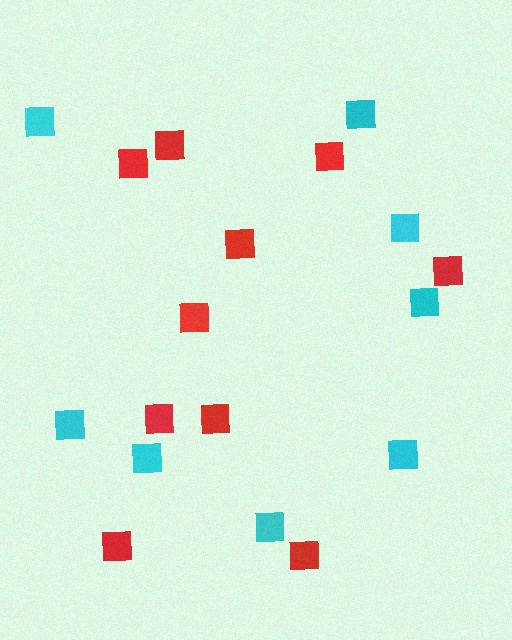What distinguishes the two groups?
There are 2 groups: one group of red squares (10) and one group of cyan squares (8).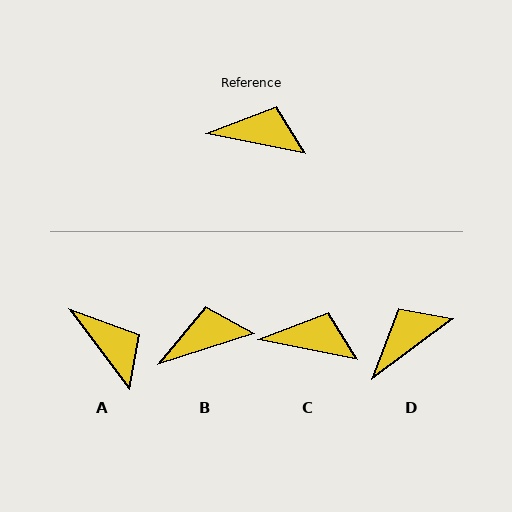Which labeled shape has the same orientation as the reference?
C.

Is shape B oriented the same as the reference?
No, it is off by about 29 degrees.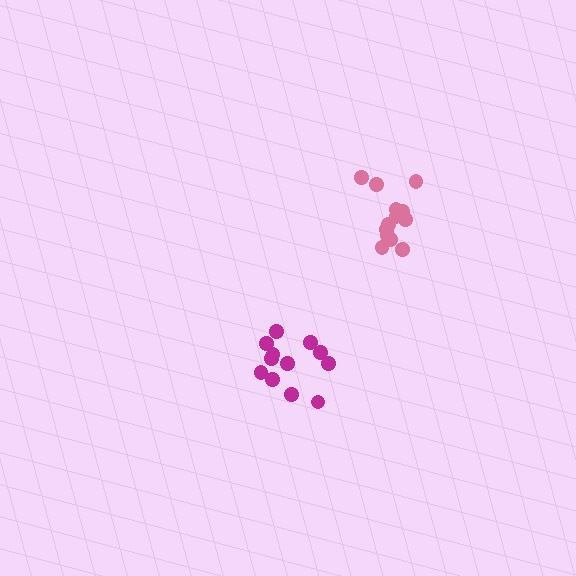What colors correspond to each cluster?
The clusters are colored: magenta, pink.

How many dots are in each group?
Group 1: 12 dots, Group 2: 13 dots (25 total).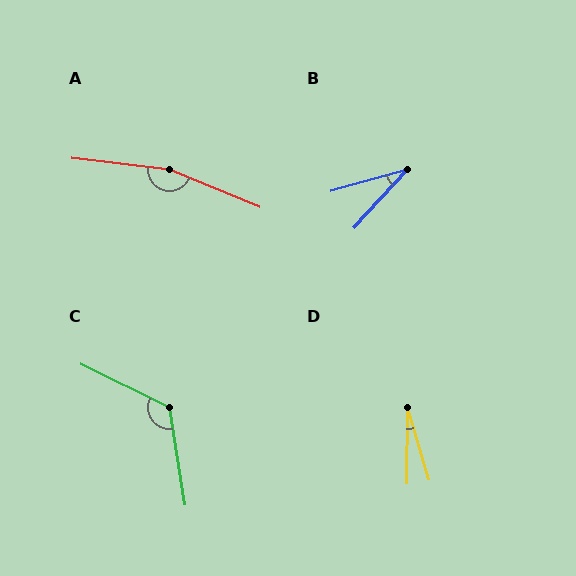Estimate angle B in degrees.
Approximately 32 degrees.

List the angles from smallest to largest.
D (17°), B (32°), C (125°), A (164°).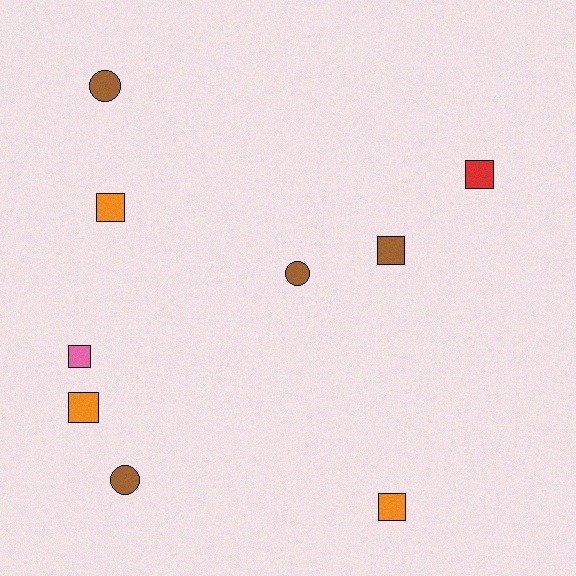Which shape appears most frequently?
Square, with 6 objects.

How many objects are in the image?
There are 9 objects.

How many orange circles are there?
There are no orange circles.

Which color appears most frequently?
Brown, with 4 objects.